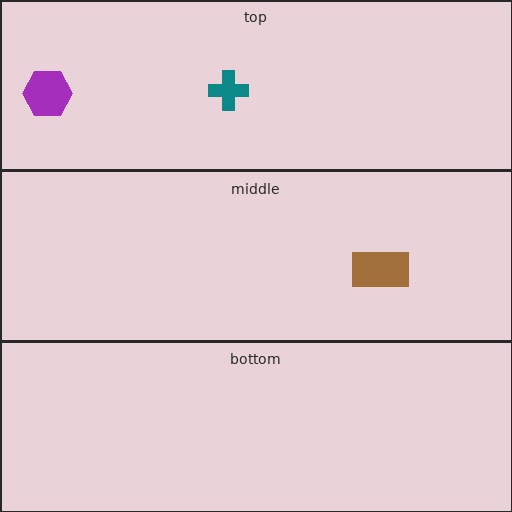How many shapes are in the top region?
2.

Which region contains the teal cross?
The top region.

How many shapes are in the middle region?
1.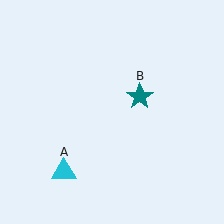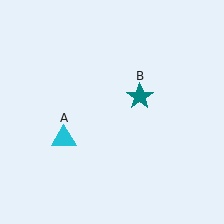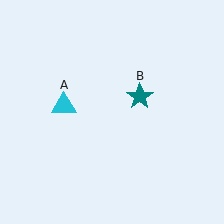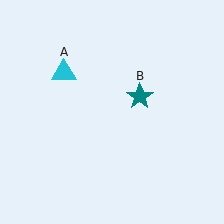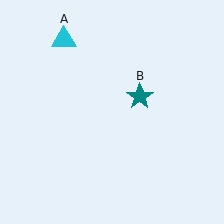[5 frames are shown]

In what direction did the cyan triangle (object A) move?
The cyan triangle (object A) moved up.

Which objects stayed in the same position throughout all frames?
Teal star (object B) remained stationary.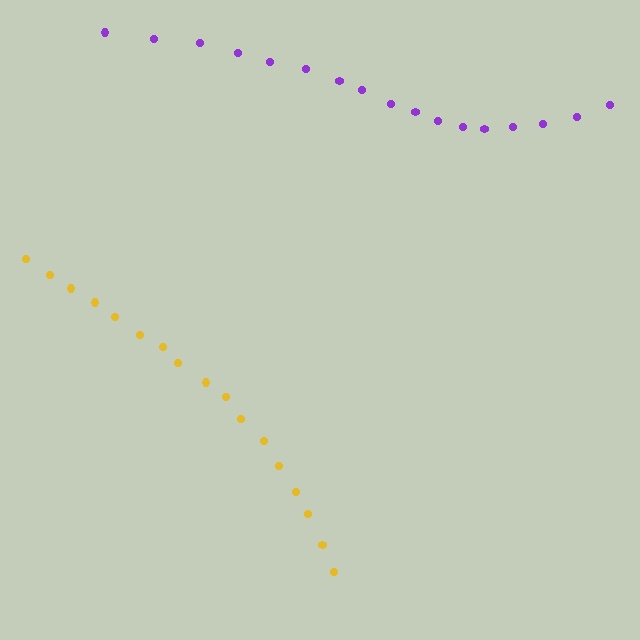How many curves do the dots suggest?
There are 2 distinct paths.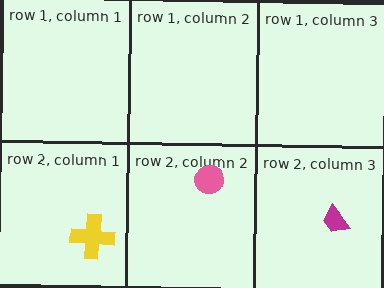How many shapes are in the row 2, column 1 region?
1.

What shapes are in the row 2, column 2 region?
The pink circle.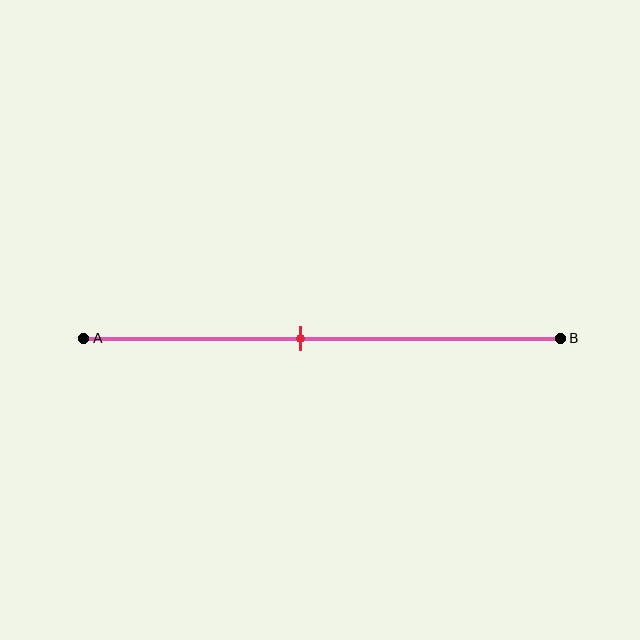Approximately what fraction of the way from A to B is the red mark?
The red mark is approximately 45% of the way from A to B.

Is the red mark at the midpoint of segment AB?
No, the mark is at about 45% from A, not at the 50% midpoint.